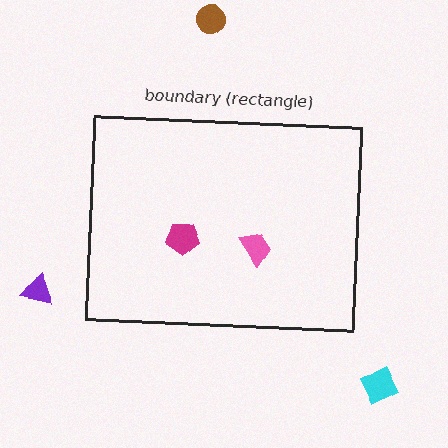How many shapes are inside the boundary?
2 inside, 3 outside.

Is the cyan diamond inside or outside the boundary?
Outside.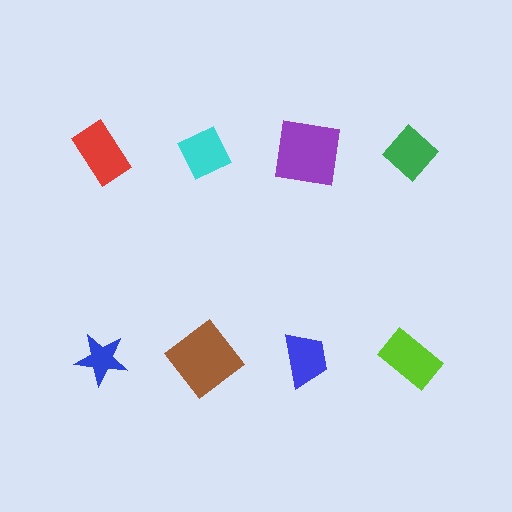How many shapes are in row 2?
4 shapes.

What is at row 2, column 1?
A blue star.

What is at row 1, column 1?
A red rectangle.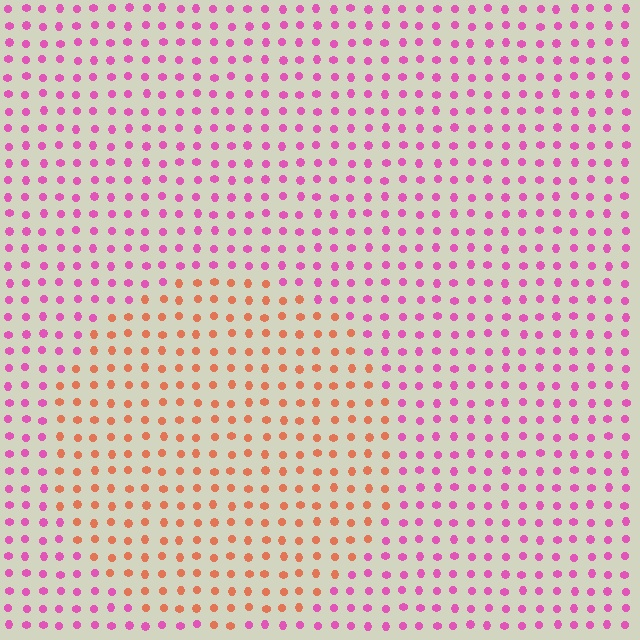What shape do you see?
I see a circle.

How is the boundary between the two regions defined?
The boundary is defined purely by a slight shift in hue (about 56 degrees). Spacing, size, and orientation are identical on both sides.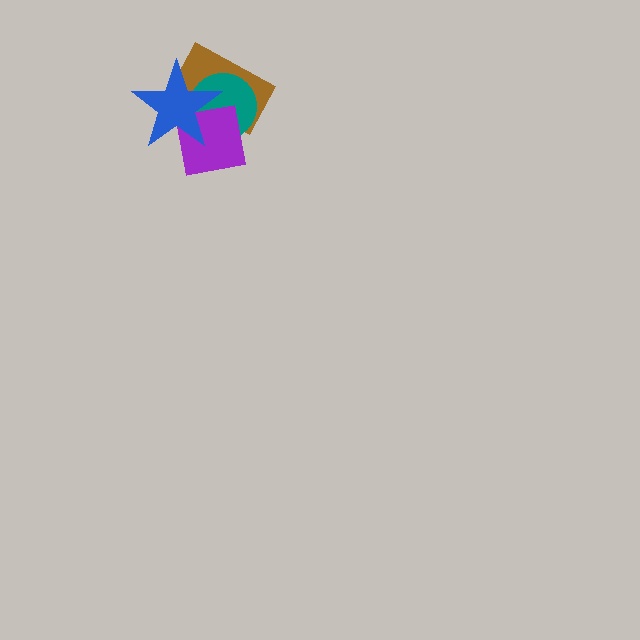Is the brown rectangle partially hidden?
Yes, it is partially covered by another shape.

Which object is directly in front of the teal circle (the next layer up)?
The purple square is directly in front of the teal circle.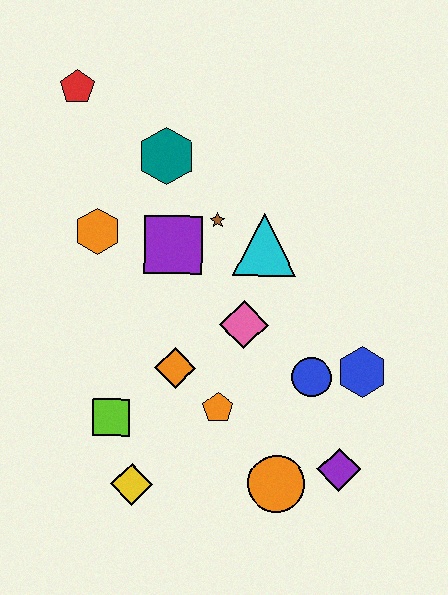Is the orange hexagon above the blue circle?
Yes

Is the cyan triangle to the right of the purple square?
Yes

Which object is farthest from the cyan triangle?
The yellow diamond is farthest from the cyan triangle.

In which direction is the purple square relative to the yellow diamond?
The purple square is above the yellow diamond.